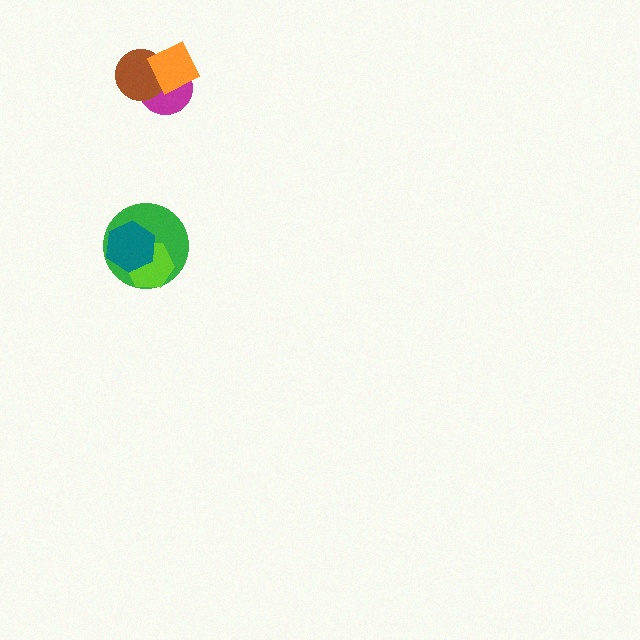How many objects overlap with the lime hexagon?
2 objects overlap with the lime hexagon.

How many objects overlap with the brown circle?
2 objects overlap with the brown circle.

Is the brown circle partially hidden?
Yes, it is partially covered by another shape.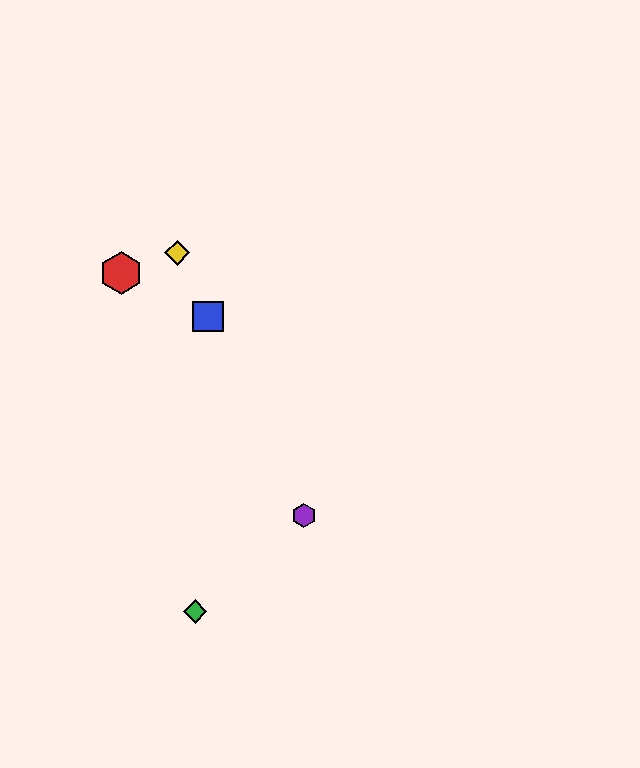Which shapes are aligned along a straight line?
The blue square, the yellow diamond, the purple hexagon are aligned along a straight line.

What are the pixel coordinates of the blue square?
The blue square is at (208, 316).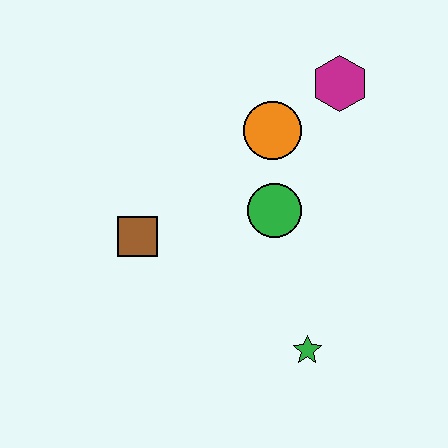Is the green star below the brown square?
Yes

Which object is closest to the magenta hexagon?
The orange circle is closest to the magenta hexagon.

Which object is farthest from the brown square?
The magenta hexagon is farthest from the brown square.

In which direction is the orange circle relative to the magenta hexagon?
The orange circle is to the left of the magenta hexagon.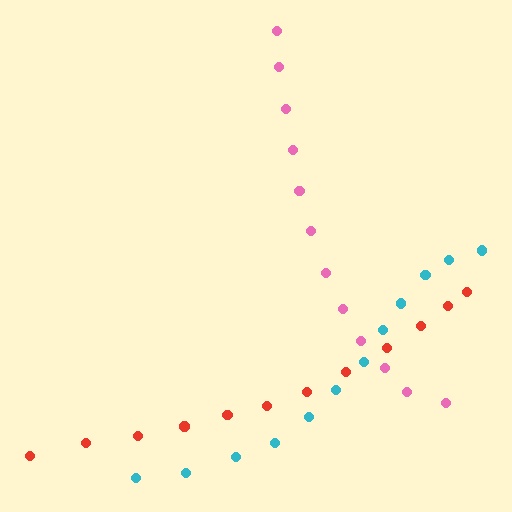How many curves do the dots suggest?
There are 3 distinct paths.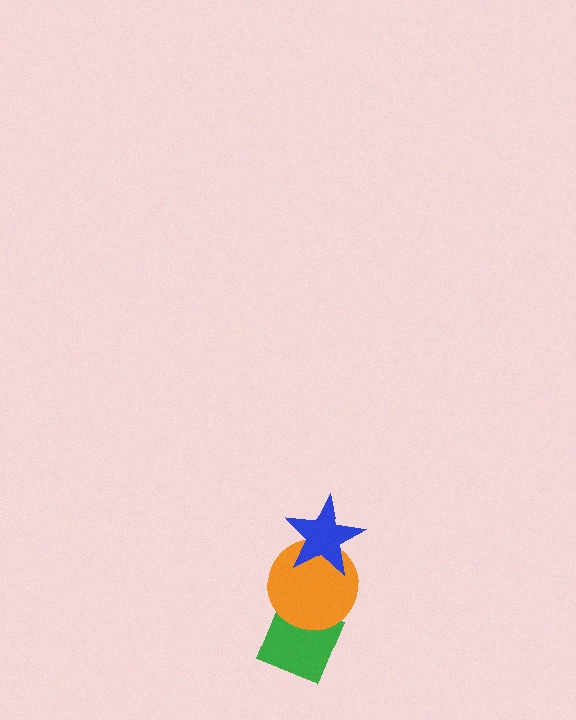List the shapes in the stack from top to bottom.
From top to bottom: the blue star, the orange circle, the green diamond.